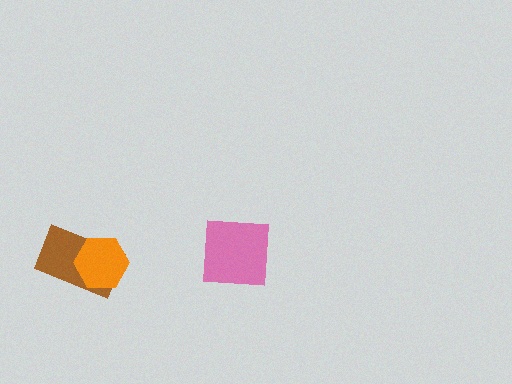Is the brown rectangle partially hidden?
Yes, it is partially covered by another shape.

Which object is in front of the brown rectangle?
The orange hexagon is in front of the brown rectangle.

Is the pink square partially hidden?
No, no other shape covers it.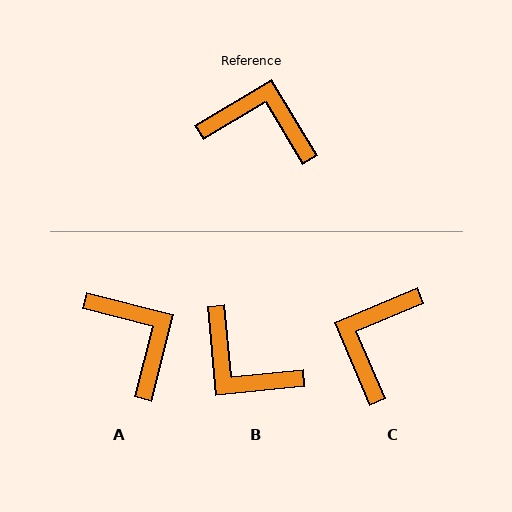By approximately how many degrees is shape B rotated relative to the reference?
Approximately 154 degrees counter-clockwise.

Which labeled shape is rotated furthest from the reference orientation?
B, about 154 degrees away.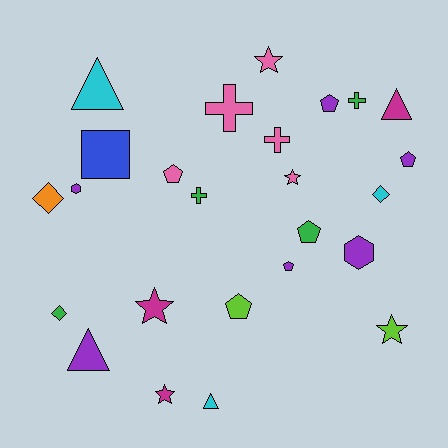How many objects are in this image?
There are 25 objects.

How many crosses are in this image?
There are 4 crosses.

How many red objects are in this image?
There are no red objects.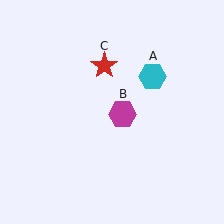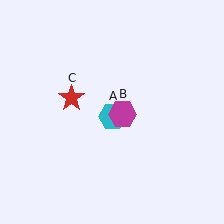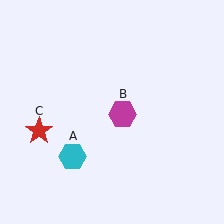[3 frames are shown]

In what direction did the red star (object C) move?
The red star (object C) moved down and to the left.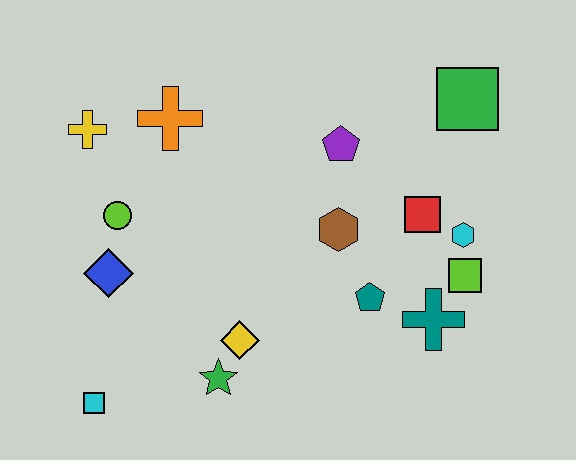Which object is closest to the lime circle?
The blue diamond is closest to the lime circle.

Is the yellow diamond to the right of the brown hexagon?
No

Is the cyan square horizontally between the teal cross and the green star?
No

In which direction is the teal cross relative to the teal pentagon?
The teal cross is to the right of the teal pentagon.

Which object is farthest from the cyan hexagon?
The cyan square is farthest from the cyan hexagon.